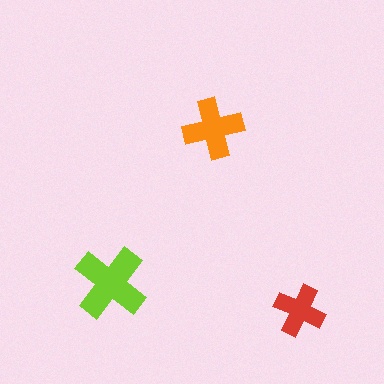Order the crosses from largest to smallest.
the lime one, the orange one, the red one.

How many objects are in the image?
There are 3 objects in the image.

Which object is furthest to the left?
The lime cross is leftmost.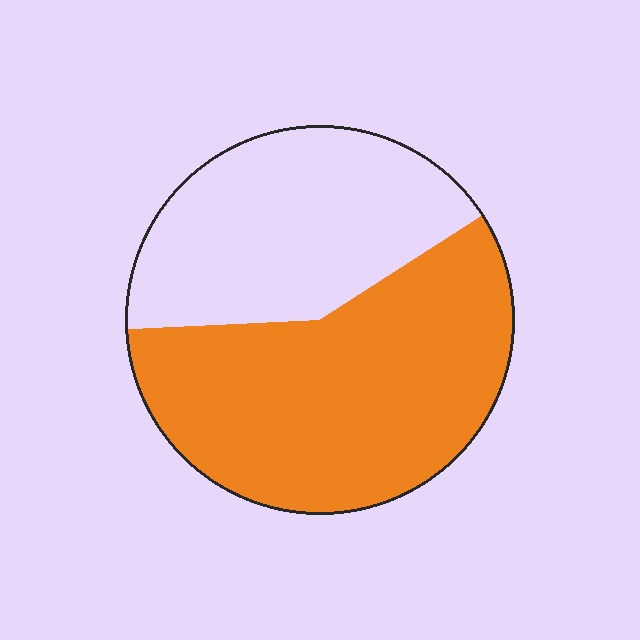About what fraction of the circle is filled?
About three fifths (3/5).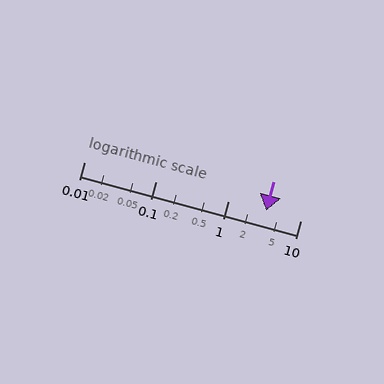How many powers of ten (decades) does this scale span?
The scale spans 3 decades, from 0.01 to 10.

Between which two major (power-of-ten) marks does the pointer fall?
The pointer is between 1 and 10.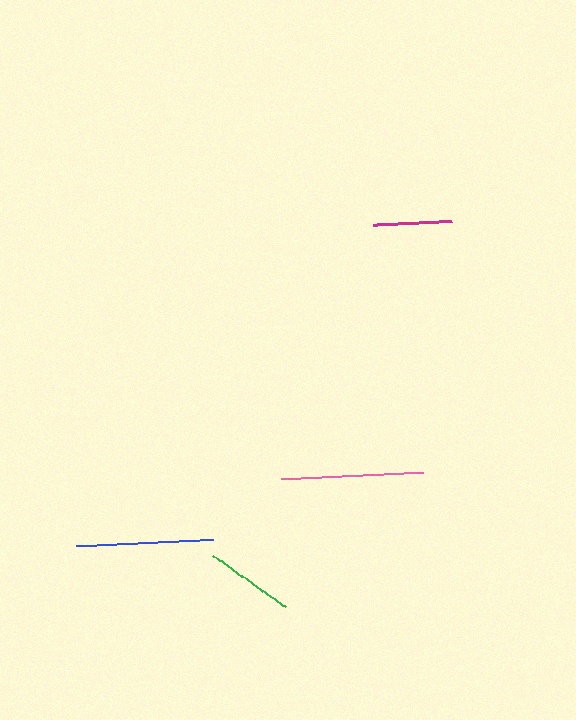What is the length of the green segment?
The green segment is approximately 89 pixels long.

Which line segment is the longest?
The pink line is the longest at approximately 142 pixels.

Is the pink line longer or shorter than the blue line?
The pink line is longer than the blue line.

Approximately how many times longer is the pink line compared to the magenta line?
The pink line is approximately 1.8 times the length of the magenta line.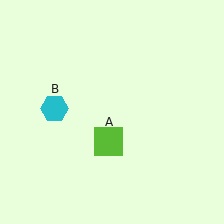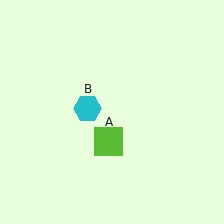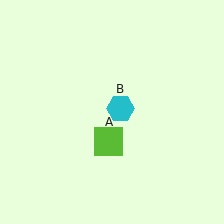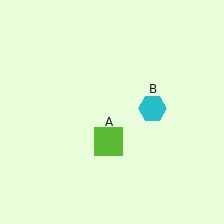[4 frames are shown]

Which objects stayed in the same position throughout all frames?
Lime square (object A) remained stationary.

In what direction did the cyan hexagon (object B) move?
The cyan hexagon (object B) moved right.